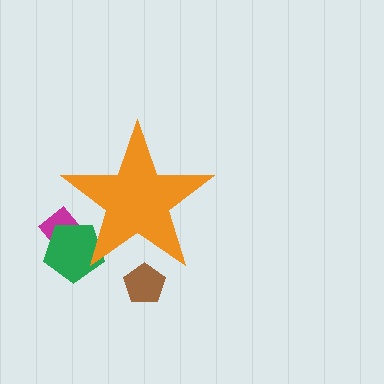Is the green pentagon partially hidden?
Yes, the green pentagon is partially hidden behind the orange star.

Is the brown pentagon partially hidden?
Yes, the brown pentagon is partially hidden behind the orange star.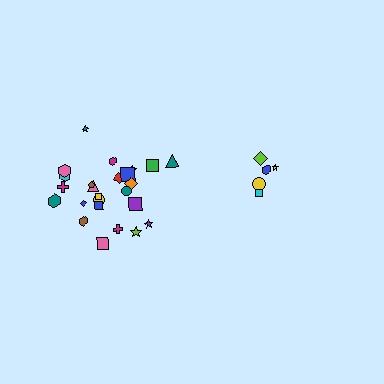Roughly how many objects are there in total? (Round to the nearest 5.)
Roughly 30 objects in total.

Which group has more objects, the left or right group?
The left group.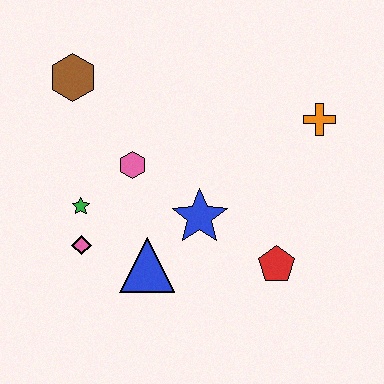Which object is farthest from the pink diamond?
The orange cross is farthest from the pink diamond.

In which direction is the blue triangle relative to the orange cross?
The blue triangle is to the left of the orange cross.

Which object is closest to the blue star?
The blue triangle is closest to the blue star.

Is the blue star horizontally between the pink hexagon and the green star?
No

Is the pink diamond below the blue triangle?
No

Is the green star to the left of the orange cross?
Yes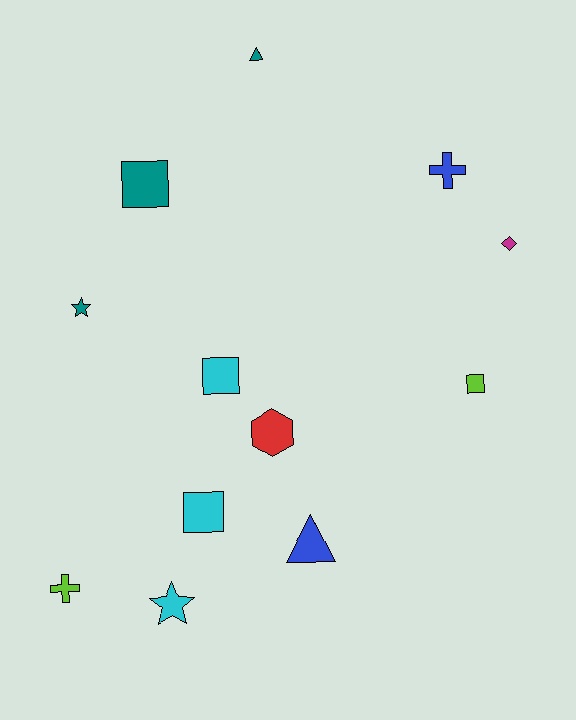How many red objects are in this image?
There is 1 red object.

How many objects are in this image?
There are 12 objects.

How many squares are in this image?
There are 4 squares.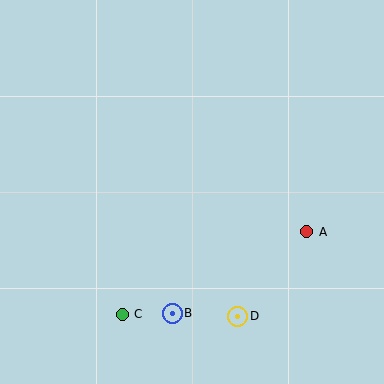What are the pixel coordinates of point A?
Point A is at (307, 232).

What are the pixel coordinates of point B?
Point B is at (172, 313).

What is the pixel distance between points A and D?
The distance between A and D is 109 pixels.